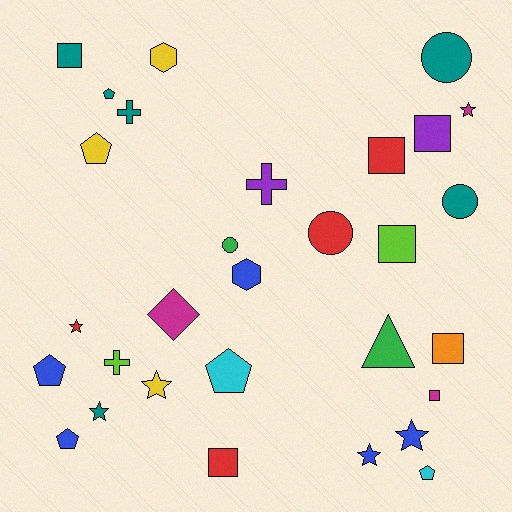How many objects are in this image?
There are 30 objects.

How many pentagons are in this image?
There are 6 pentagons.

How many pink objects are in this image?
There are no pink objects.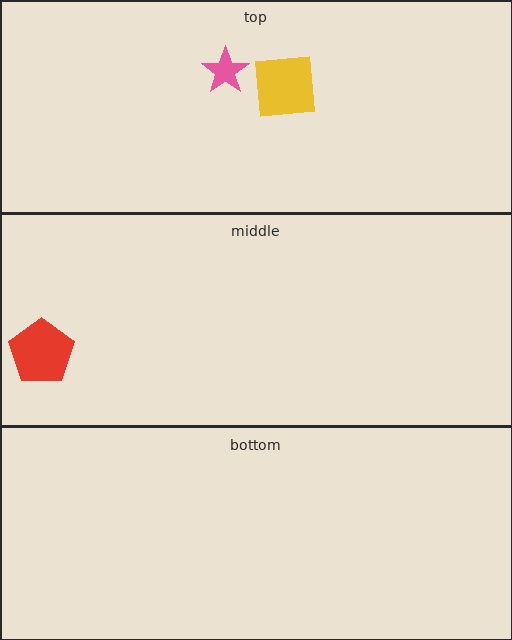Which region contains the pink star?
The top region.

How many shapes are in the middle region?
1.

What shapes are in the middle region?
The red pentagon.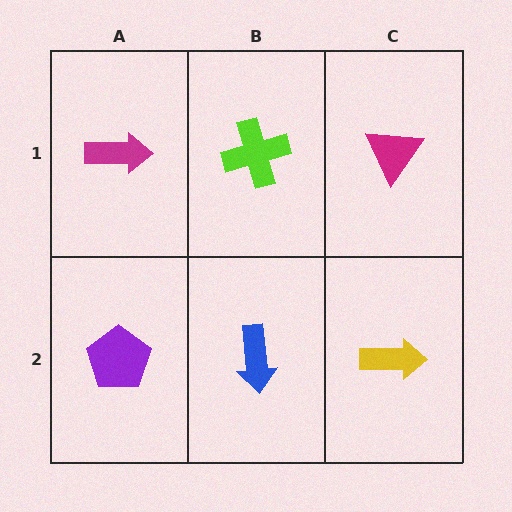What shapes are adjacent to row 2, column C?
A magenta triangle (row 1, column C), a blue arrow (row 2, column B).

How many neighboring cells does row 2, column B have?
3.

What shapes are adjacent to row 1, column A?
A purple pentagon (row 2, column A), a lime cross (row 1, column B).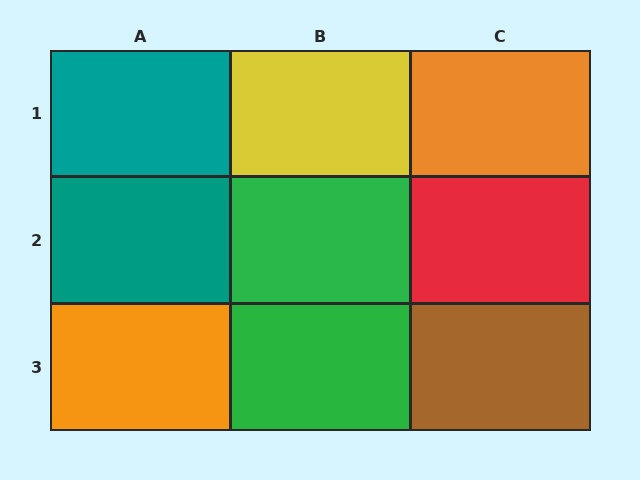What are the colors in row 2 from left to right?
Teal, green, red.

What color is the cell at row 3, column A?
Orange.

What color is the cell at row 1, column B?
Yellow.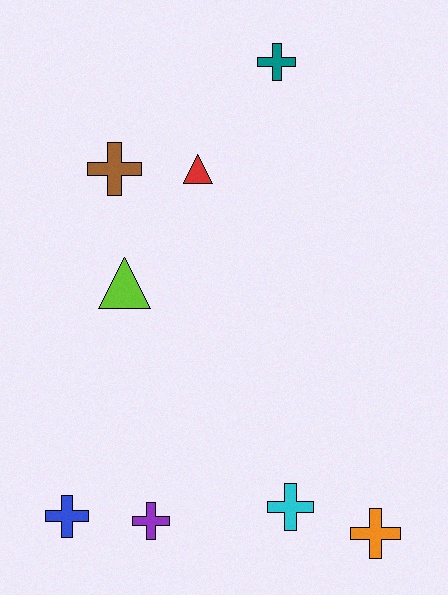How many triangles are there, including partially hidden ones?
There are 2 triangles.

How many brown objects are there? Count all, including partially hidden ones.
There is 1 brown object.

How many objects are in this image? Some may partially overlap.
There are 8 objects.